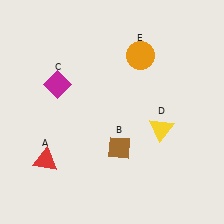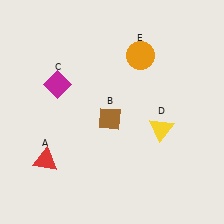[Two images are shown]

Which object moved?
The brown diamond (B) moved up.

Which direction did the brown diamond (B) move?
The brown diamond (B) moved up.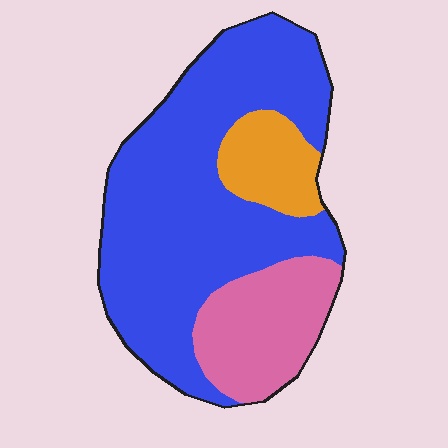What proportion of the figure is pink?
Pink covers 21% of the figure.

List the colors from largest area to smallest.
From largest to smallest: blue, pink, orange.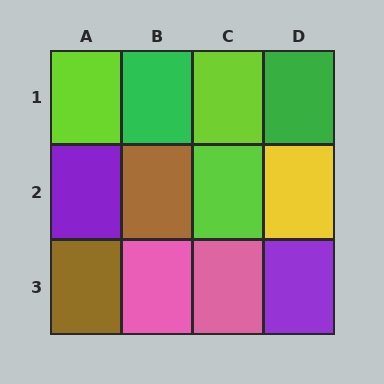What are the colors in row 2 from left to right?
Purple, brown, lime, yellow.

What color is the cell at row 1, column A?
Lime.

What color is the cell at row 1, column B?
Green.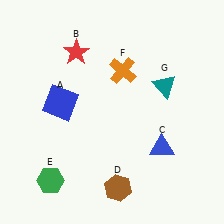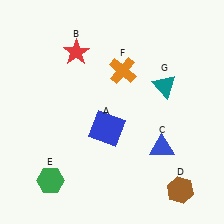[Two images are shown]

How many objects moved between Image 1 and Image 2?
2 objects moved between the two images.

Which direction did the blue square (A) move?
The blue square (A) moved right.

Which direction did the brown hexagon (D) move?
The brown hexagon (D) moved right.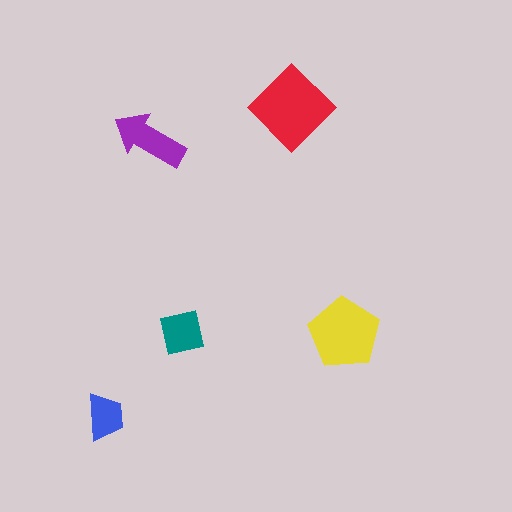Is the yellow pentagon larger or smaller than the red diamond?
Smaller.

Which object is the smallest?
The blue trapezoid.